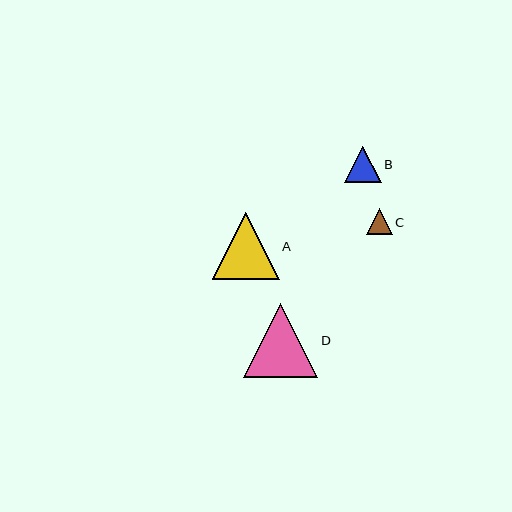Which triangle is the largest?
Triangle D is the largest with a size of approximately 75 pixels.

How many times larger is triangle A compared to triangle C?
Triangle A is approximately 2.6 times the size of triangle C.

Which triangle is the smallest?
Triangle C is the smallest with a size of approximately 26 pixels.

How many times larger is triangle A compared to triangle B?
Triangle A is approximately 1.8 times the size of triangle B.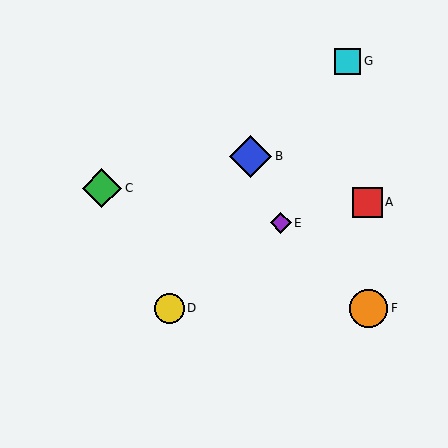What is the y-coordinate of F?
Object F is at y≈308.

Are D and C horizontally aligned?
No, D is at y≈308 and C is at y≈188.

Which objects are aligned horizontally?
Objects D, F are aligned horizontally.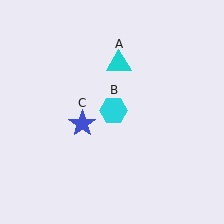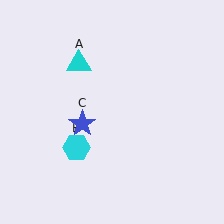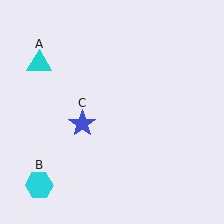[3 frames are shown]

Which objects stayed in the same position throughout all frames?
Blue star (object C) remained stationary.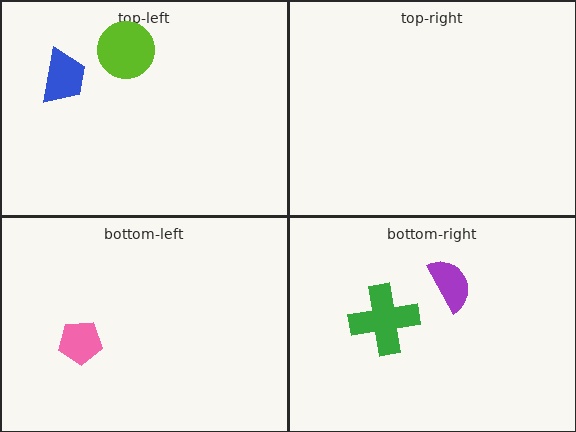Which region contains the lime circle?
The top-left region.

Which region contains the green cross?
The bottom-right region.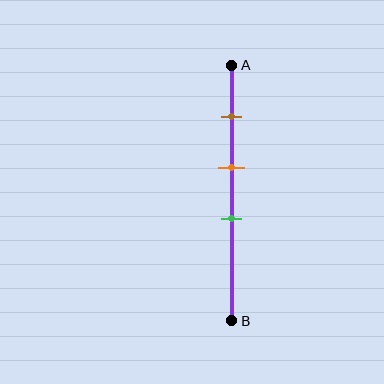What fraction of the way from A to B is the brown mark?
The brown mark is approximately 20% (0.2) of the way from A to B.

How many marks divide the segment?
There are 3 marks dividing the segment.